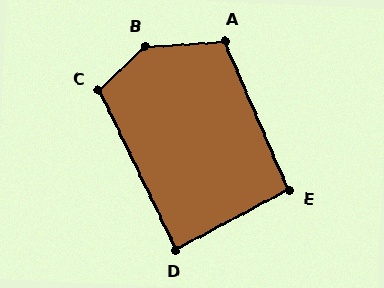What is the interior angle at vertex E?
Approximately 95 degrees (approximately right).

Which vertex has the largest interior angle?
B, at approximately 141 degrees.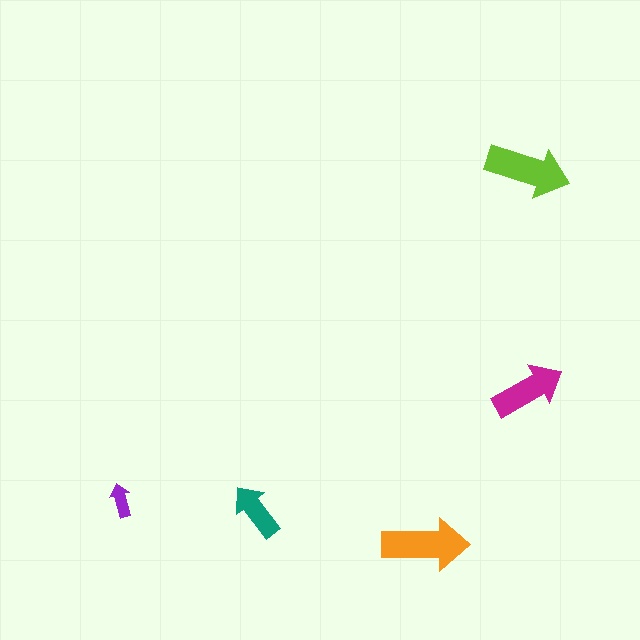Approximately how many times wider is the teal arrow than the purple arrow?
About 1.5 times wider.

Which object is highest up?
The lime arrow is topmost.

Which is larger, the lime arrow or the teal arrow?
The lime one.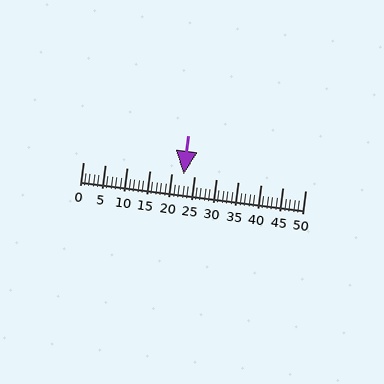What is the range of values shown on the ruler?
The ruler shows values from 0 to 50.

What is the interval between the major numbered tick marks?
The major tick marks are spaced 5 units apart.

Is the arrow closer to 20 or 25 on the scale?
The arrow is closer to 25.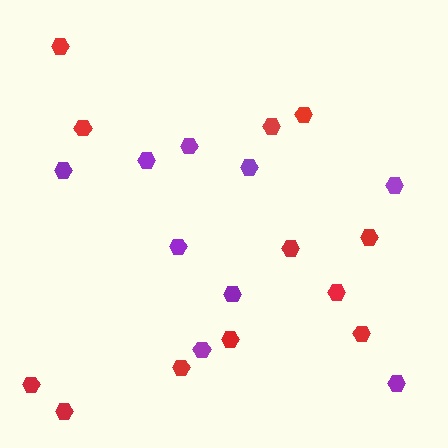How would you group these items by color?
There are 2 groups: one group of purple hexagons (9) and one group of red hexagons (12).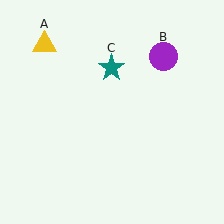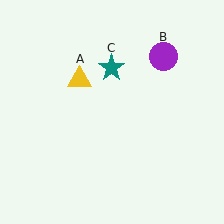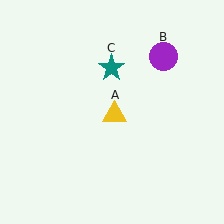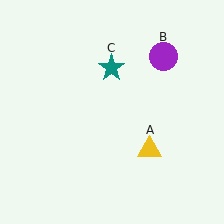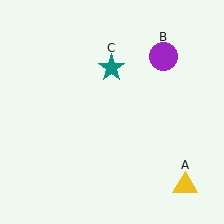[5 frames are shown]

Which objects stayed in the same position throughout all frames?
Purple circle (object B) and teal star (object C) remained stationary.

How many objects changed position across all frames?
1 object changed position: yellow triangle (object A).